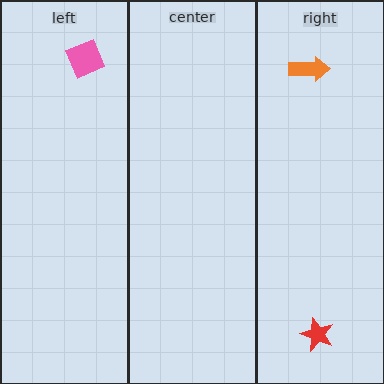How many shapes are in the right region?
2.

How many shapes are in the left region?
1.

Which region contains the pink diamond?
The left region.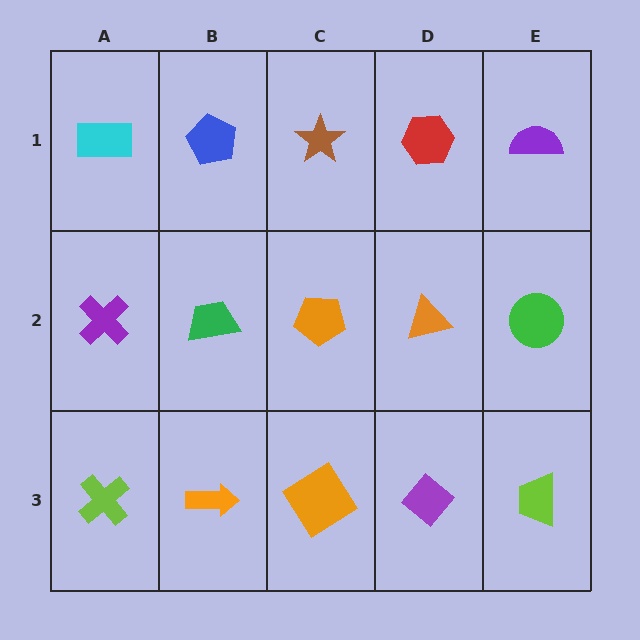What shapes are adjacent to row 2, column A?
A cyan rectangle (row 1, column A), a lime cross (row 3, column A), a green trapezoid (row 2, column B).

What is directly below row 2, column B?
An orange arrow.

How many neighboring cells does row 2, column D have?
4.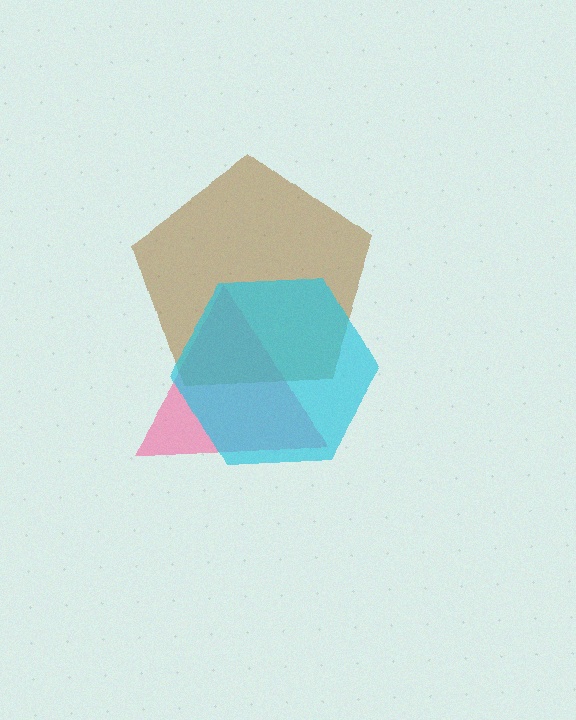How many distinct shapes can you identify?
There are 3 distinct shapes: a pink triangle, a brown pentagon, a cyan hexagon.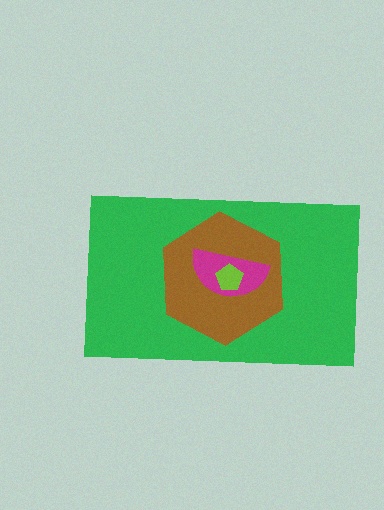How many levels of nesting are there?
4.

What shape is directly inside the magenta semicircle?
The lime pentagon.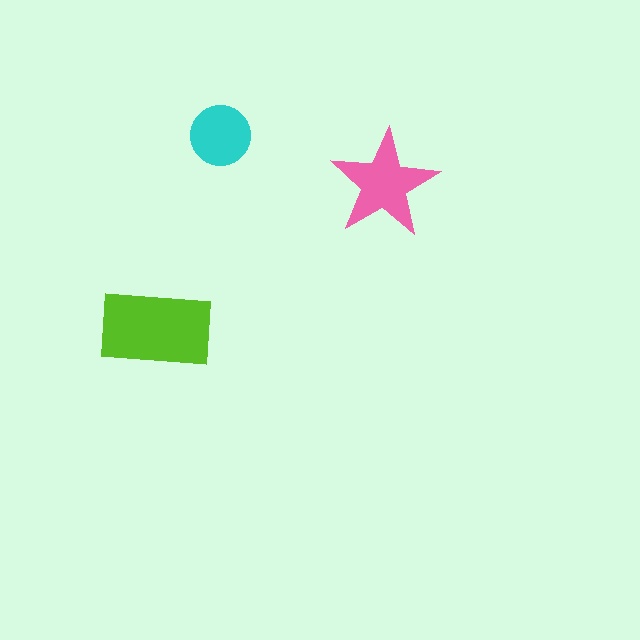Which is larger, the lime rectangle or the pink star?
The lime rectangle.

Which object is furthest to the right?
The pink star is rightmost.